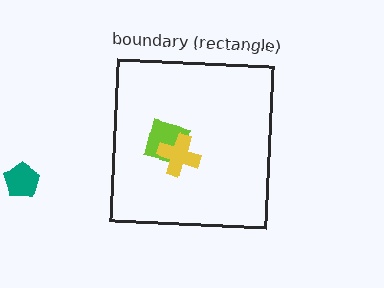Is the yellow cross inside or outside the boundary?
Inside.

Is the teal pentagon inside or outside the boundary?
Outside.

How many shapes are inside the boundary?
2 inside, 1 outside.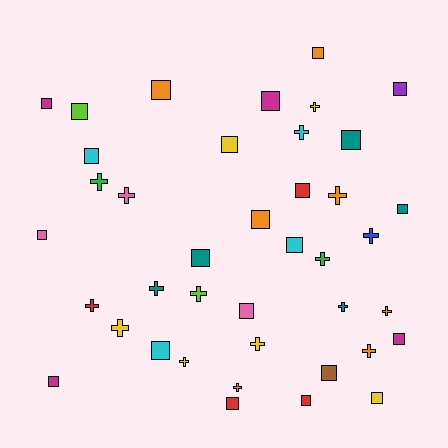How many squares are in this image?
There are 23 squares.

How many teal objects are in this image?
There are 5 teal objects.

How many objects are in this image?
There are 40 objects.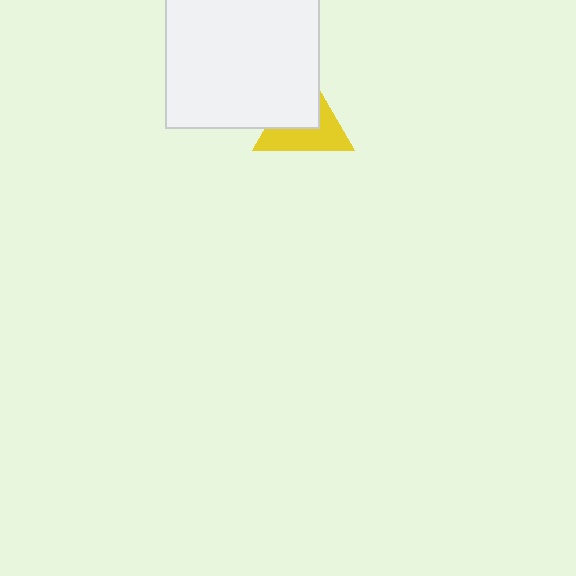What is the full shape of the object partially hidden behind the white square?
The partially hidden object is a yellow triangle.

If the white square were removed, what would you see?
You would see the complete yellow triangle.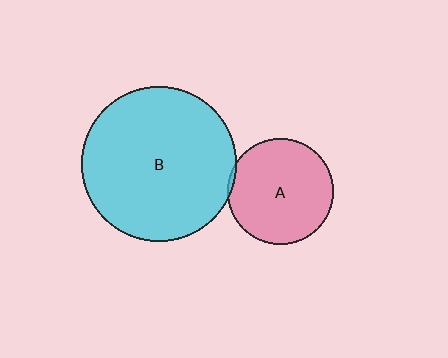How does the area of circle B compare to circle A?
Approximately 2.1 times.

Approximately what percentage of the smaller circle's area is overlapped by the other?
Approximately 5%.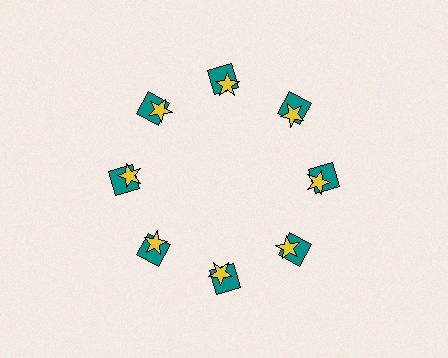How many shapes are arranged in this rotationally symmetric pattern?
There are 16 shapes, arranged in 8 groups of 2.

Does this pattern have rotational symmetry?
Yes, this pattern has 8-fold rotational symmetry. It looks the same after rotating 45 degrees around the center.